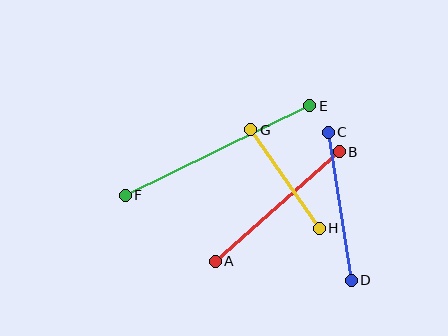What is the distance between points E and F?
The distance is approximately 205 pixels.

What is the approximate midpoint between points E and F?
The midpoint is at approximately (217, 150) pixels.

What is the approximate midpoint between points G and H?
The midpoint is at approximately (285, 179) pixels.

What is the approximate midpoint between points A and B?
The midpoint is at approximately (277, 207) pixels.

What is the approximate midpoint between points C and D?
The midpoint is at approximately (340, 206) pixels.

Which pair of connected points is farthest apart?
Points E and F are farthest apart.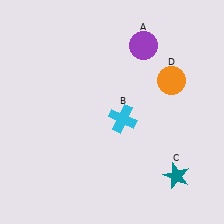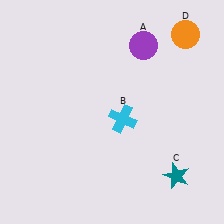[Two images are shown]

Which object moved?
The orange circle (D) moved up.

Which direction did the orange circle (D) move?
The orange circle (D) moved up.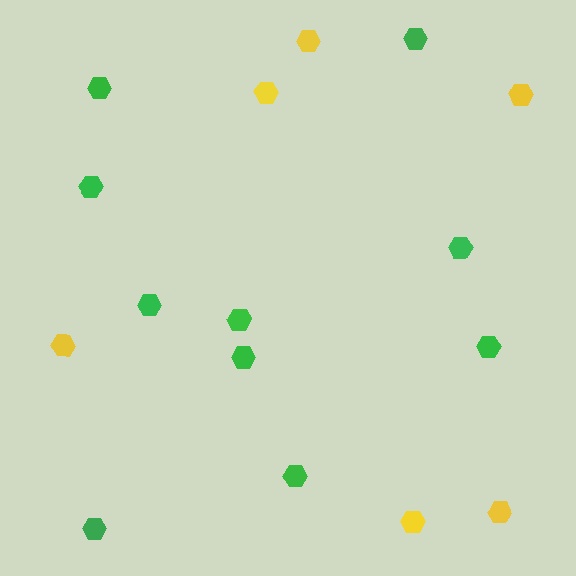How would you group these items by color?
There are 2 groups: one group of green hexagons (10) and one group of yellow hexagons (6).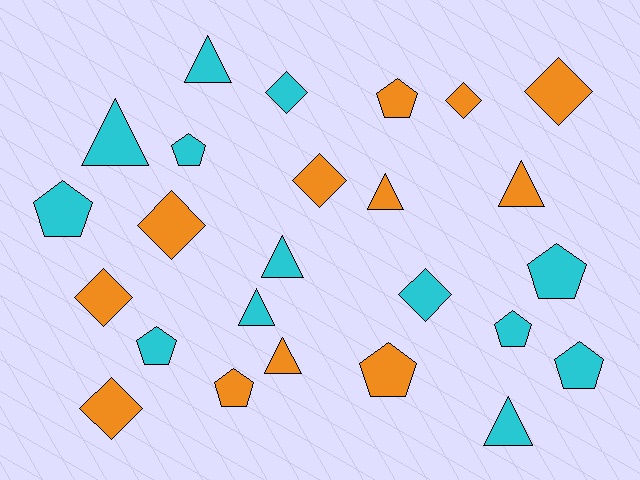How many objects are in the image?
There are 25 objects.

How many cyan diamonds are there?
There are 2 cyan diamonds.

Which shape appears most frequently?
Pentagon, with 9 objects.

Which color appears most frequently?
Cyan, with 13 objects.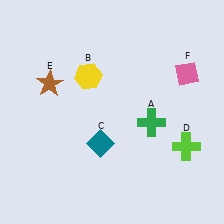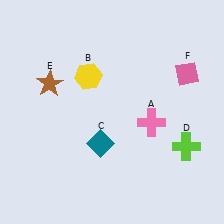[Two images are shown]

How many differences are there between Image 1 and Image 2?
There is 1 difference between the two images.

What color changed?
The cross (A) changed from green in Image 1 to pink in Image 2.